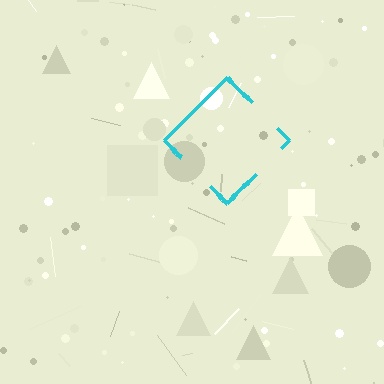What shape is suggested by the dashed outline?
The dashed outline suggests a diamond.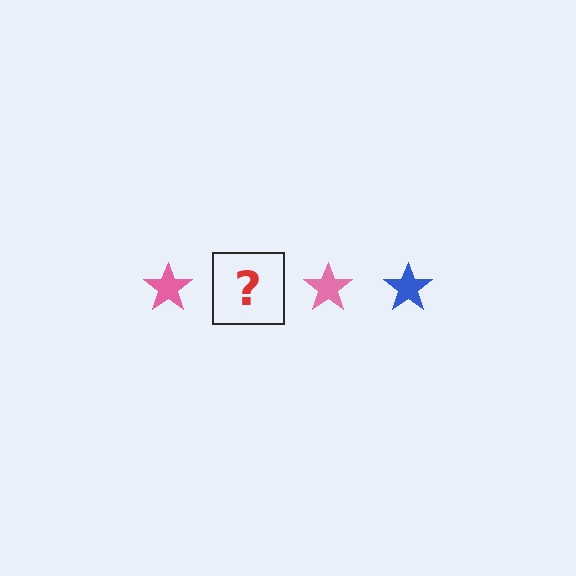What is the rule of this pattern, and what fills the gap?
The rule is that the pattern cycles through pink, blue stars. The gap should be filled with a blue star.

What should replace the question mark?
The question mark should be replaced with a blue star.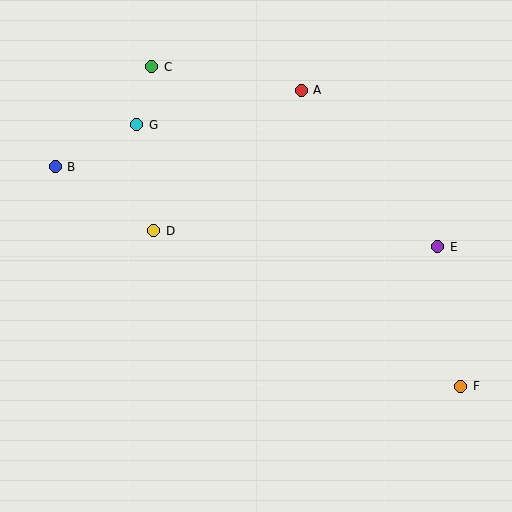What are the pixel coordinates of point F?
Point F is at (461, 386).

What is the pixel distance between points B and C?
The distance between B and C is 139 pixels.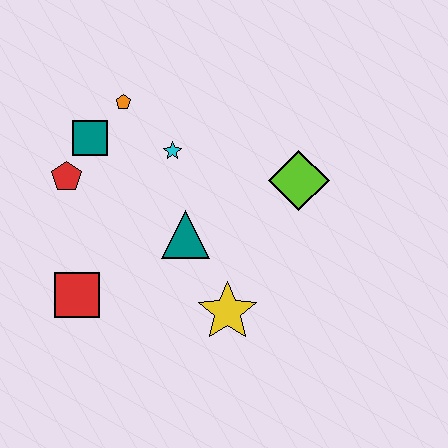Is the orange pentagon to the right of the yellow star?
No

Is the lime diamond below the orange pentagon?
Yes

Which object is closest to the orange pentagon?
The teal square is closest to the orange pentagon.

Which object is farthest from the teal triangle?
The orange pentagon is farthest from the teal triangle.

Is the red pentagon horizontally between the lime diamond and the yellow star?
No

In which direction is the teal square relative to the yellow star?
The teal square is above the yellow star.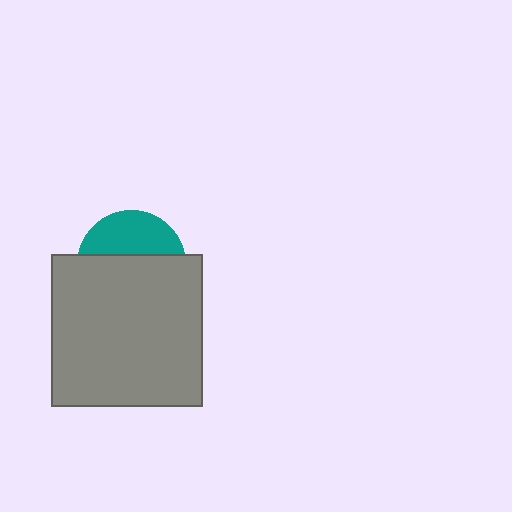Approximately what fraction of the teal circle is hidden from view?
Roughly 63% of the teal circle is hidden behind the gray square.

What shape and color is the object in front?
The object in front is a gray square.